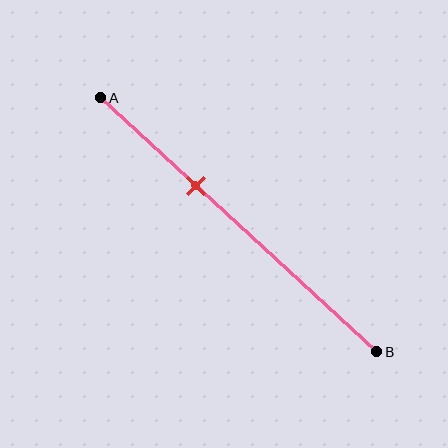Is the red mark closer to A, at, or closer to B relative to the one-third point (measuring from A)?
The red mark is approximately at the one-third point of segment AB.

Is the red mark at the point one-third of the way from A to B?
Yes, the mark is approximately at the one-third point.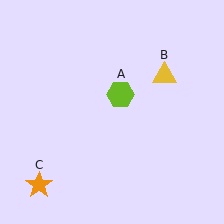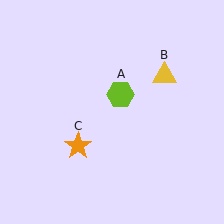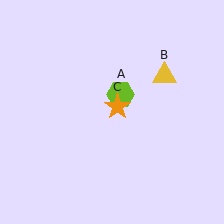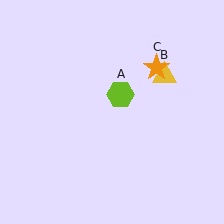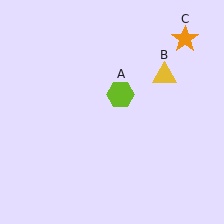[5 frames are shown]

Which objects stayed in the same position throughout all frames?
Lime hexagon (object A) and yellow triangle (object B) remained stationary.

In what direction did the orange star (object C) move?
The orange star (object C) moved up and to the right.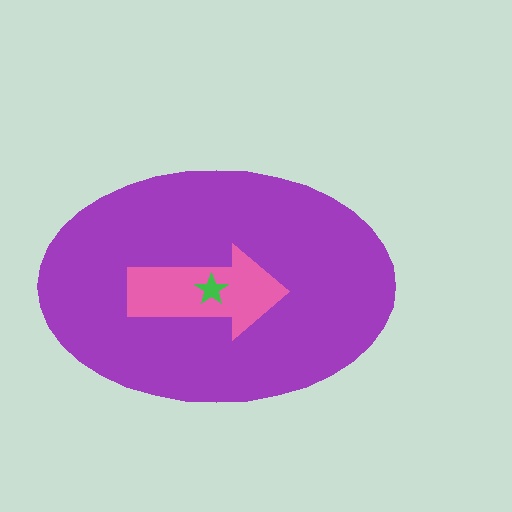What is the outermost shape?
The purple ellipse.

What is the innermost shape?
The green star.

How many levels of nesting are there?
3.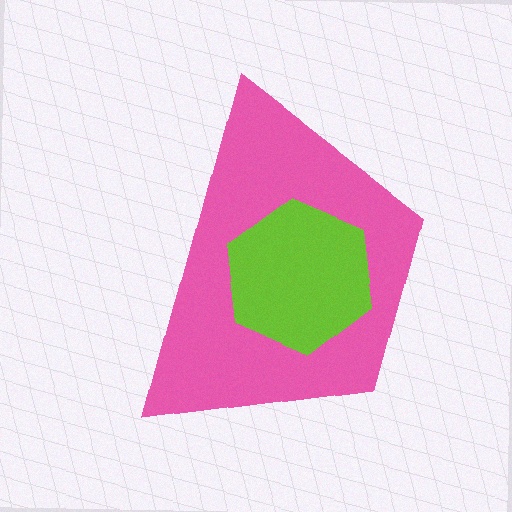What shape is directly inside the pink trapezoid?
The lime hexagon.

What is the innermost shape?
The lime hexagon.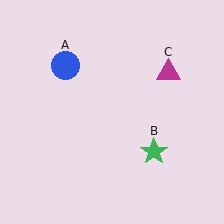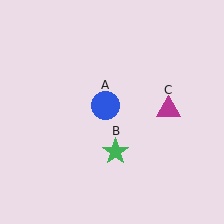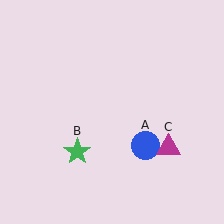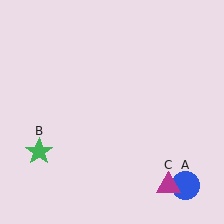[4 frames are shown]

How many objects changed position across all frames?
3 objects changed position: blue circle (object A), green star (object B), magenta triangle (object C).